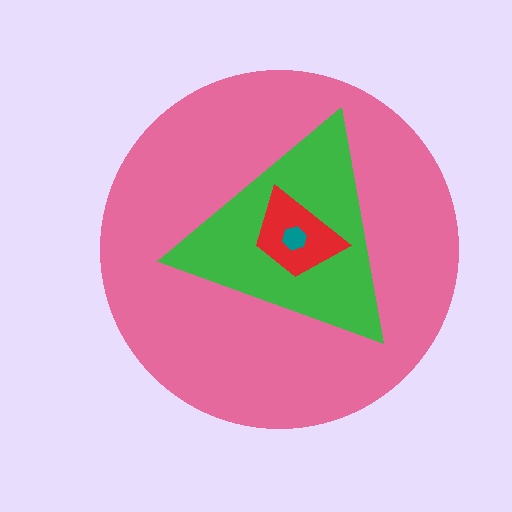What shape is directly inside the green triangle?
The red trapezoid.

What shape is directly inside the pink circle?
The green triangle.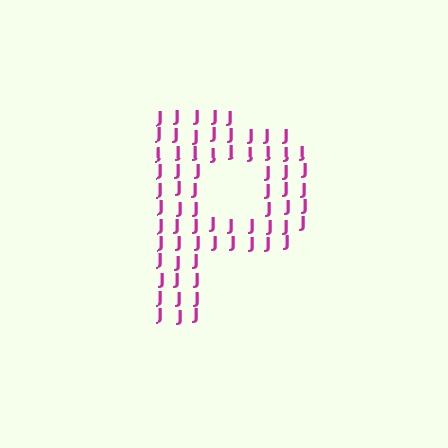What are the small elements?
The small elements are letter J's.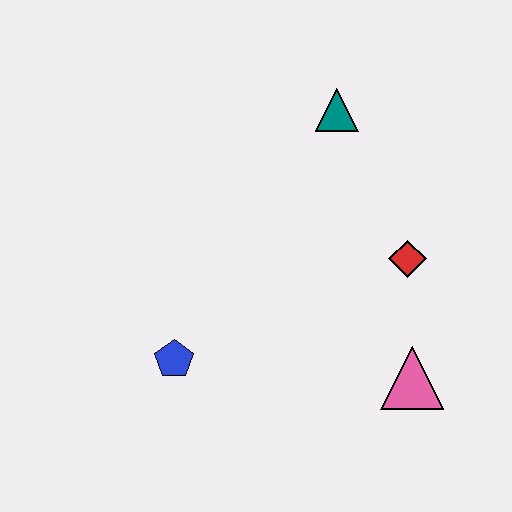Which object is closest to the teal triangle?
The red diamond is closest to the teal triangle.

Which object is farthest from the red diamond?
The blue pentagon is farthest from the red diamond.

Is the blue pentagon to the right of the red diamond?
No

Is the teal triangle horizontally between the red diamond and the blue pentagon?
Yes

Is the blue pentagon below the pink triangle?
No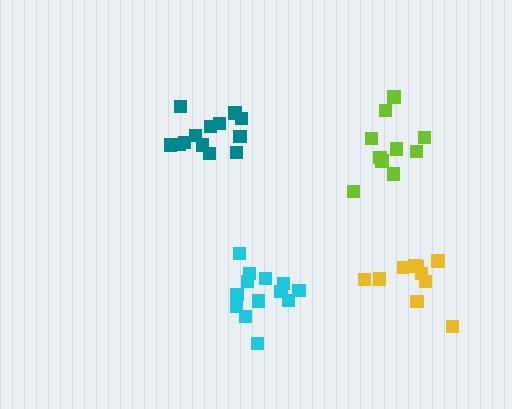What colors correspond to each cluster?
The clusters are colored: teal, yellow, cyan, lime.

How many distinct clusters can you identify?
There are 4 distinct clusters.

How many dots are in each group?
Group 1: 13 dots, Group 2: 10 dots, Group 3: 13 dots, Group 4: 10 dots (46 total).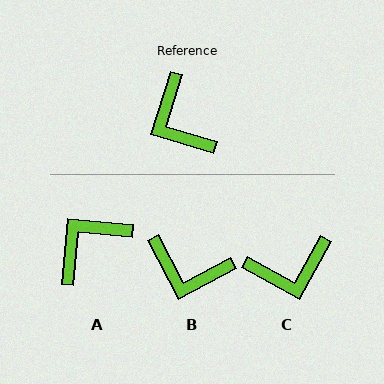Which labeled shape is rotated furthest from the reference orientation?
C, about 78 degrees away.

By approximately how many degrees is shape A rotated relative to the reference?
Approximately 78 degrees clockwise.